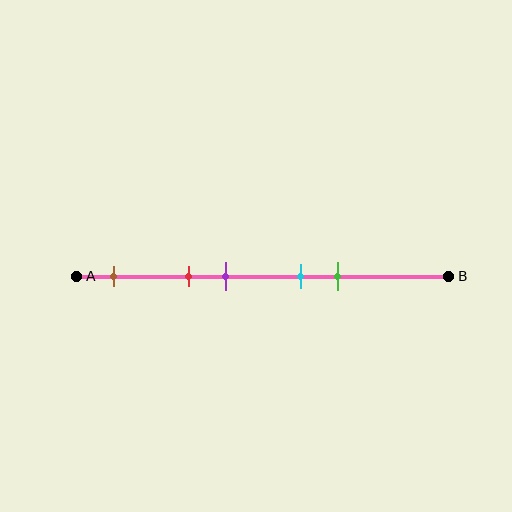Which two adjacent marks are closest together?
The cyan and green marks are the closest adjacent pair.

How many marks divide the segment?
There are 5 marks dividing the segment.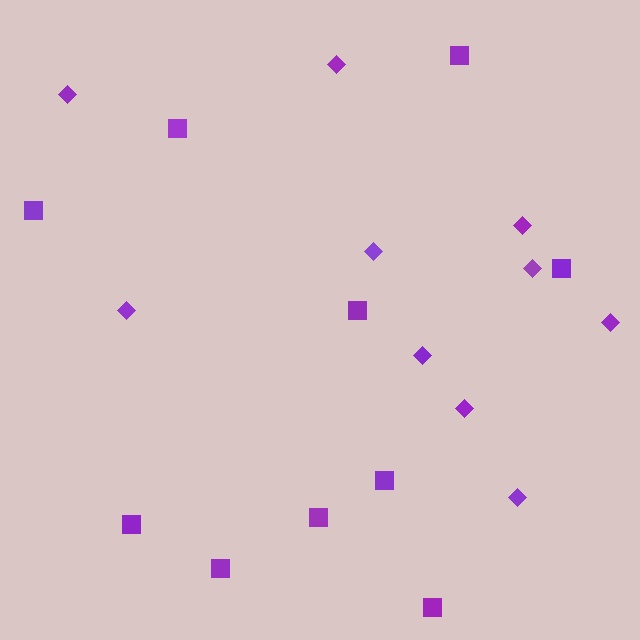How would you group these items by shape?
There are 2 groups: one group of diamonds (10) and one group of squares (10).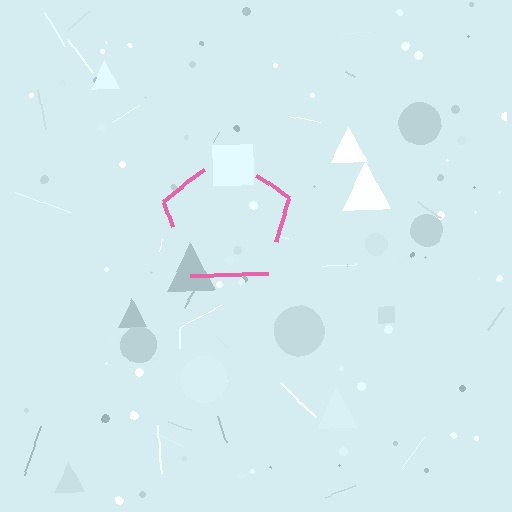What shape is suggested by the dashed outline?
The dashed outline suggests a pentagon.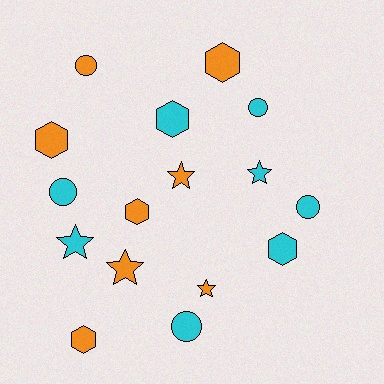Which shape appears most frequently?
Hexagon, with 6 objects.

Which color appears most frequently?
Cyan, with 8 objects.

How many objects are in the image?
There are 16 objects.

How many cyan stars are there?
There are 2 cyan stars.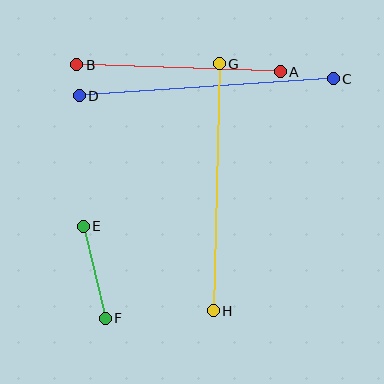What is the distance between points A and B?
The distance is approximately 204 pixels.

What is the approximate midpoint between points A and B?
The midpoint is at approximately (179, 68) pixels.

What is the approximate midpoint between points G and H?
The midpoint is at approximately (216, 187) pixels.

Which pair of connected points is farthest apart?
Points C and D are farthest apart.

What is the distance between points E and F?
The distance is approximately 95 pixels.